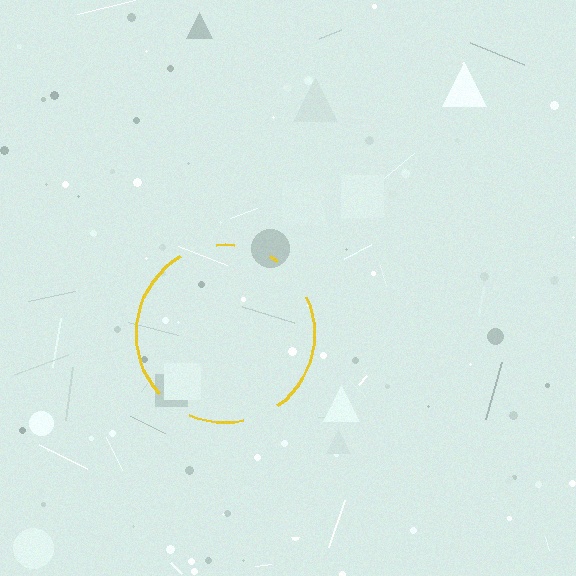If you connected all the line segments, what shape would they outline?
They would outline a circle.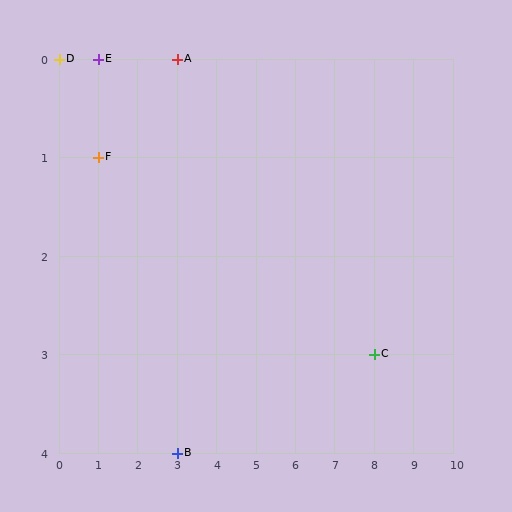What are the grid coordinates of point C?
Point C is at grid coordinates (8, 3).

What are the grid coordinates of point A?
Point A is at grid coordinates (3, 0).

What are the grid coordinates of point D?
Point D is at grid coordinates (0, 0).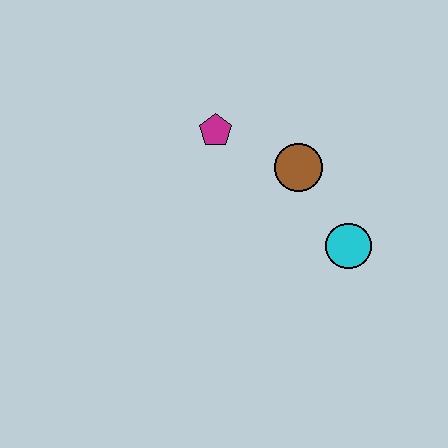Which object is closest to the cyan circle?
The brown circle is closest to the cyan circle.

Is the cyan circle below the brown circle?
Yes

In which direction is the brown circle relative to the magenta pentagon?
The brown circle is to the right of the magenta pentagon.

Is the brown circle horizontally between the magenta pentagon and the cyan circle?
Yes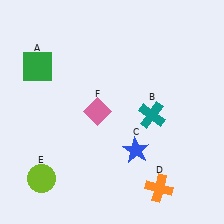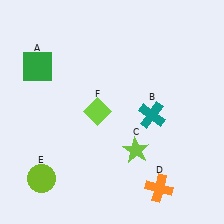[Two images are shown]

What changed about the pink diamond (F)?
In Image 1, F is pink. In Image 2, it changed to lime.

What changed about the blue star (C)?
In Image 1, C is blue. In Image 2, it changed to lime.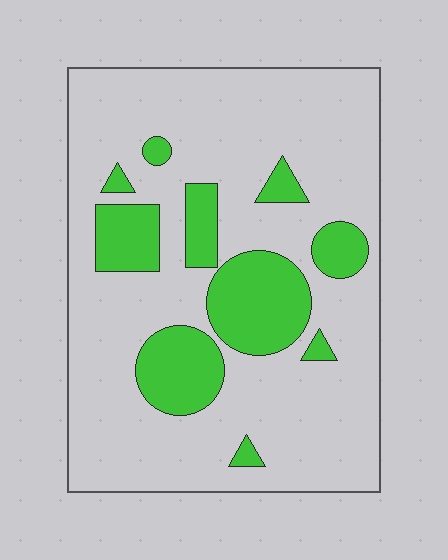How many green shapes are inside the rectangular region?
10.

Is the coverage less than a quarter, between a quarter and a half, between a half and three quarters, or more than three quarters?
Less than a quarter.